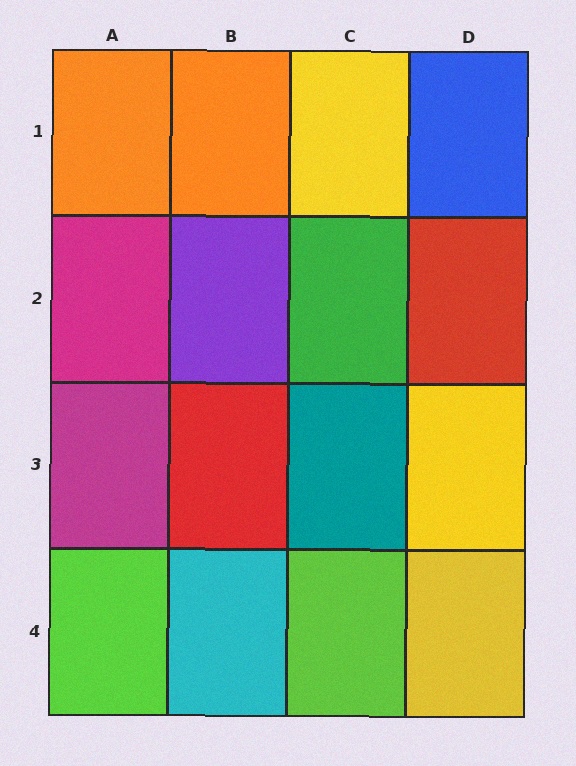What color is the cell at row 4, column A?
Lime.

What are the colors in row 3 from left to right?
Magenta, red, teal, yellow.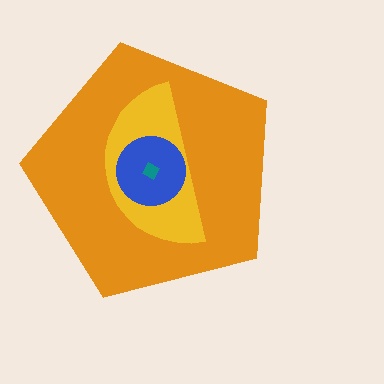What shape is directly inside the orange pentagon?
The yellow semicircle.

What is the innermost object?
The teal diamond.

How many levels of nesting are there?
4.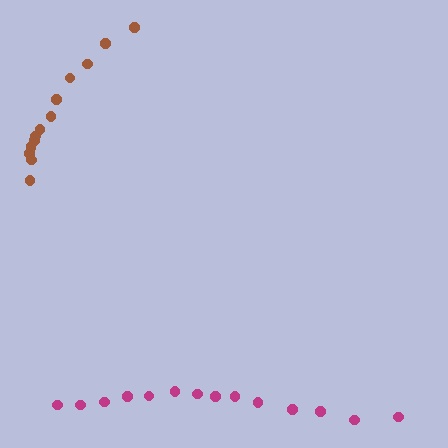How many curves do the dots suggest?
There are 2 distinct paths.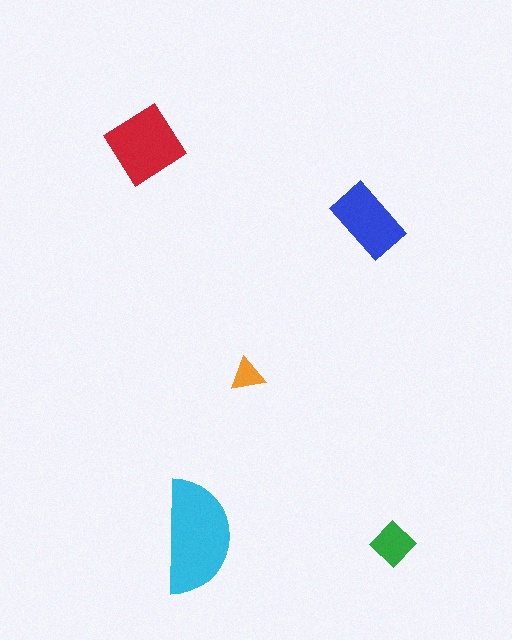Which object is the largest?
The cyan semicircle.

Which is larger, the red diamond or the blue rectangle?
The red diamond.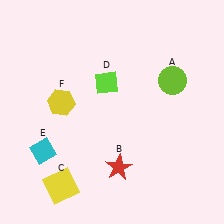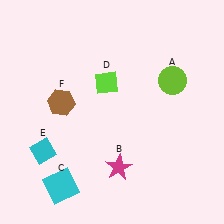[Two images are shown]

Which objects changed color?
B changed from red to magenta. C changed from yellow to cyan. F changed from yellow to brown.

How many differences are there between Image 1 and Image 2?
There are 3 differences between the two images.